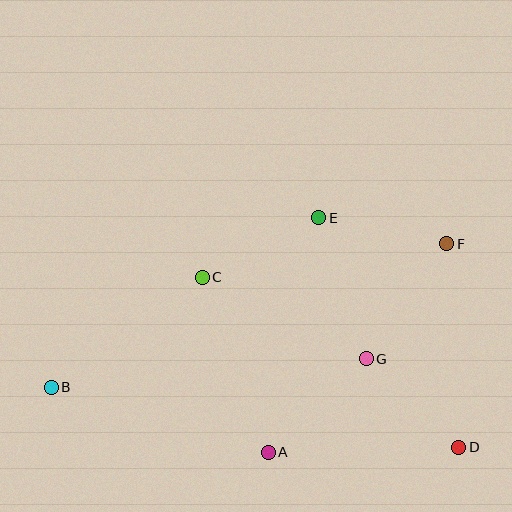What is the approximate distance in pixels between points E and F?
The distance between E and F is approximately 130 pixels.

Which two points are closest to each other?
Points D and G are closest to each other.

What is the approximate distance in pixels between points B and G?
The distance between B and G is approximately 316 pixels.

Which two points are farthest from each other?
Points B and F are farthest from each other.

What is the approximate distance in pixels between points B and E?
The distance between B and E is approximately 317 pixels.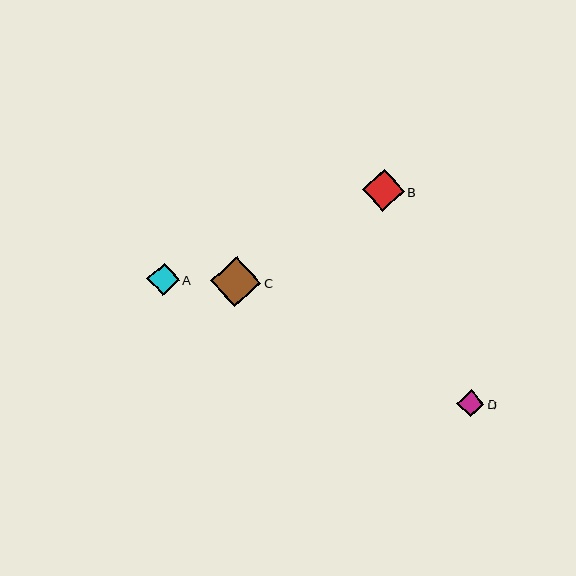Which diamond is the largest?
Diamond C is the largest with a size of approximately 50 pixels.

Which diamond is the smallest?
Diamond D is the smallest with a size of approximately 27 pixels.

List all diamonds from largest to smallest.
From largest to smallest: C, B, A, D.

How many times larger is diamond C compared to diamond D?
Diamond C is approximately 1.9 times the size of diamond D.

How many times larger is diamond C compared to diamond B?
Diamond C is approximately 1.2 times the size of diamond B.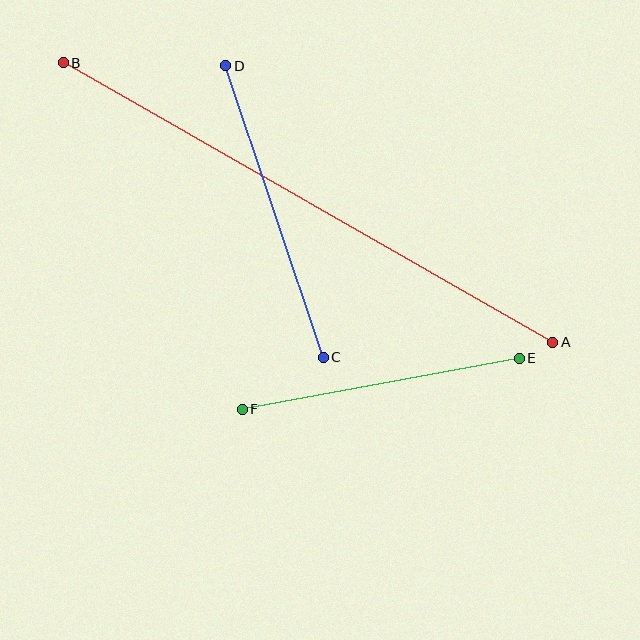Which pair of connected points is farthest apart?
Points A and B are farthest apart.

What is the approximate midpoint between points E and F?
The midpoint is at approximately (381, 384) pixels.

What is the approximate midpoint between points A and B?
The midpoint is at approximately (308, 203) pixels.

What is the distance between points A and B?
The distance is approximately 564 pixels.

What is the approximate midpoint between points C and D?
The midpoint is at approximately (275, 211) pixels.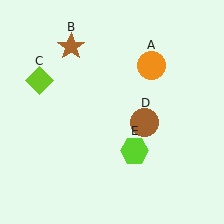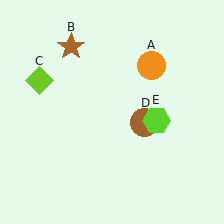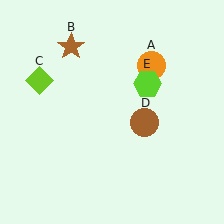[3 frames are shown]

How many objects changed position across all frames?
1 object changed position: lime hexagon (object E).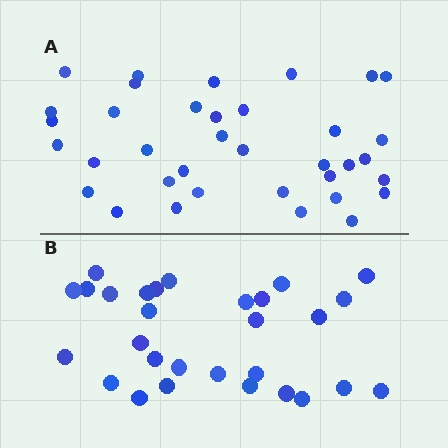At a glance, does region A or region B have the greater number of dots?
Region A (the top region) has more dots.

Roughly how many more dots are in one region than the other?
Region A has roughly 8 or so more dots than region B.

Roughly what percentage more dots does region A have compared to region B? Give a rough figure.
About 25% more.